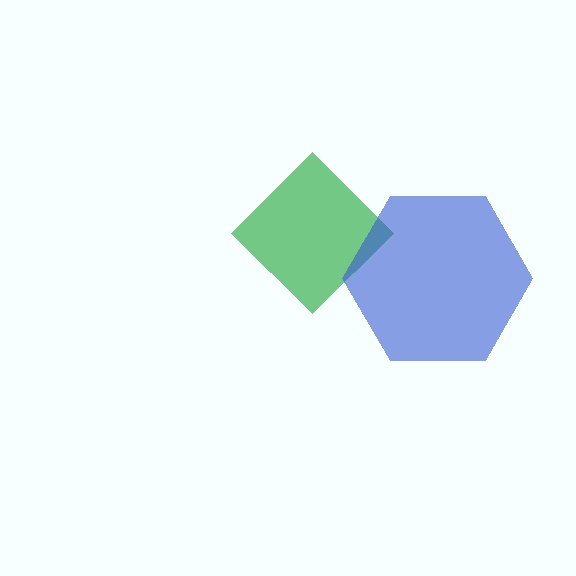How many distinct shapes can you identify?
There are 2 distinct shapes: a green diamond, a blue hexagon.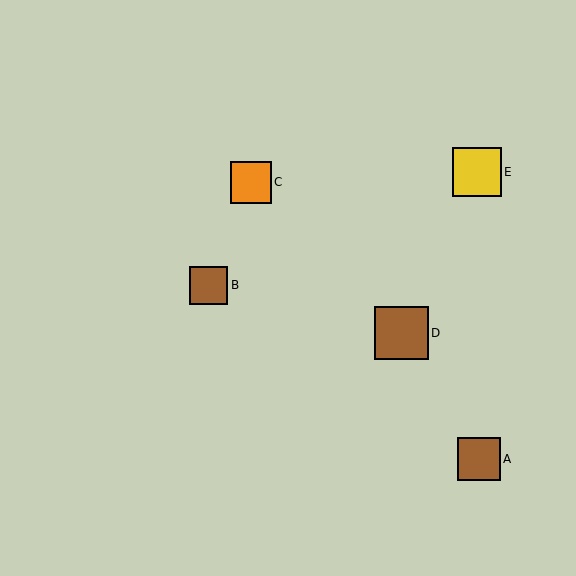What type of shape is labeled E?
Shape E is a yellow square.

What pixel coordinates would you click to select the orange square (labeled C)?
Click at (251, 182) to select the orange square C.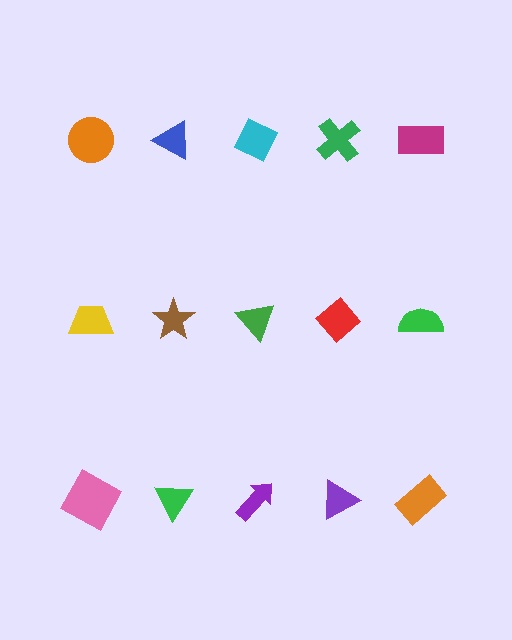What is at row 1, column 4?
A green cross.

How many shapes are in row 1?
5 shapes.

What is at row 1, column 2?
A blue triangle.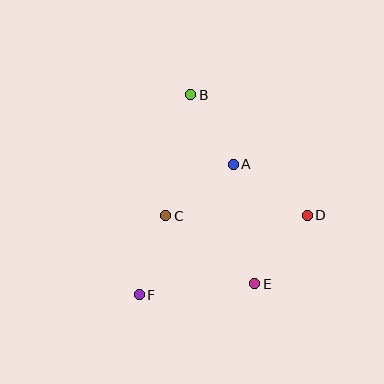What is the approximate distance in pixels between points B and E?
The distance between B and E is approximately 200 pixels.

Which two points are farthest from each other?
Points B and F are farthest from each other.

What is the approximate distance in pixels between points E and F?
The distance between E and F is approximately 116 pixels.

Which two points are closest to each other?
Points A and B are closest to each other.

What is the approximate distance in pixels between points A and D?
The distance between A and D is approximately 90 pixels.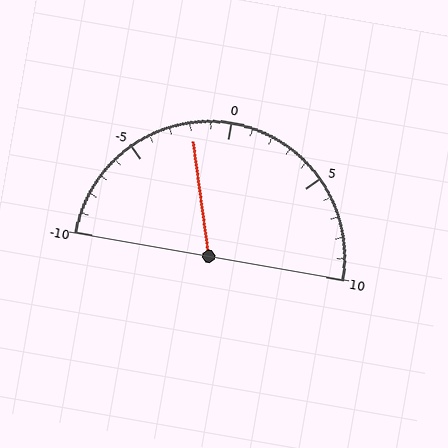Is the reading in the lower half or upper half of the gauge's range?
The reading is in the lower half of the range (-10 to 10).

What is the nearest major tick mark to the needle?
The nearest major tick mark is 0.